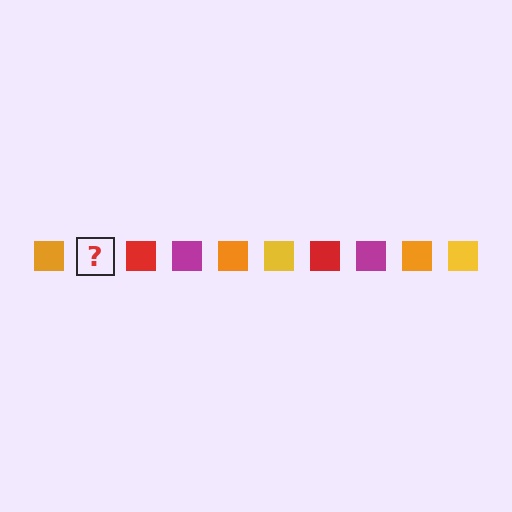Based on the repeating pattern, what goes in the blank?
The blank should be a yellow square.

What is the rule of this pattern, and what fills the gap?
The rule is that the pattern cycles through orange, yellow, red, magenta squares. The gap should be filled with a yellow square.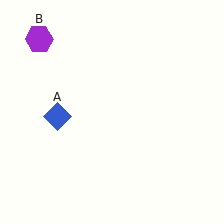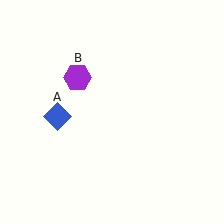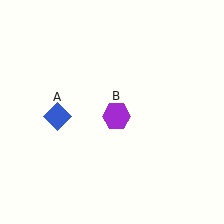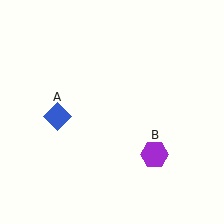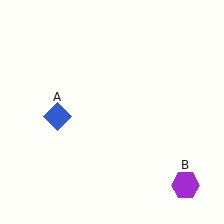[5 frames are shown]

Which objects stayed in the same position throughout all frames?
Blue diamond (object A) remained stationary.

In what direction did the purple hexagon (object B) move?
The purple hexagon (object B) moved down and to the right.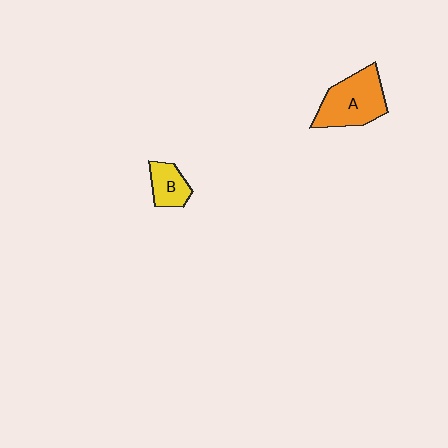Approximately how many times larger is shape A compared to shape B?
Approximately 2.1 times.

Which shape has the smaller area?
Shape B (yellow).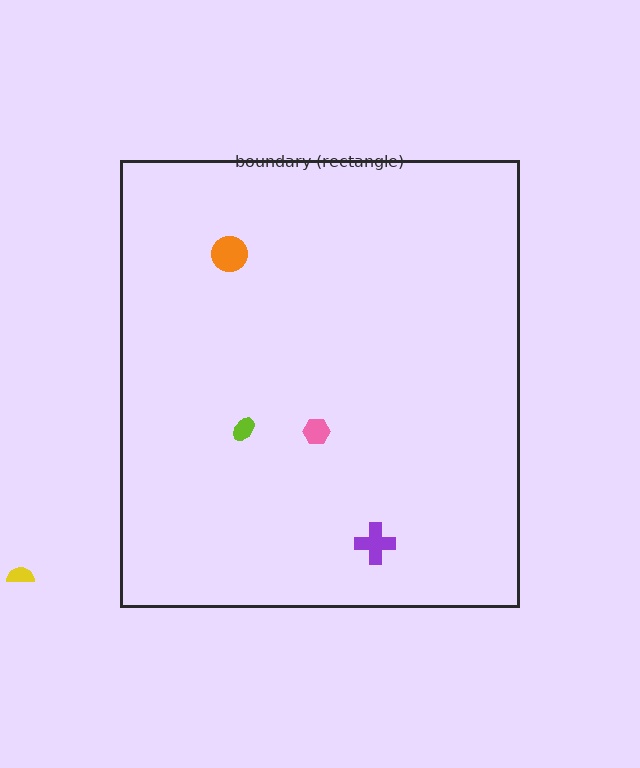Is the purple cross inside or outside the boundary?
Inside.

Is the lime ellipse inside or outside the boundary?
Inside.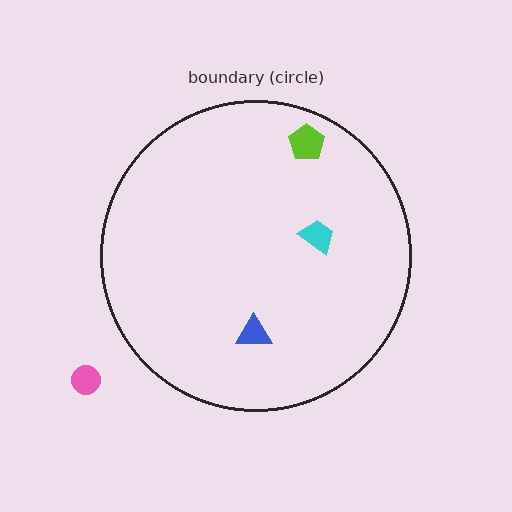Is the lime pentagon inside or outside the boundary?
Inside.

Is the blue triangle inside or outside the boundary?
Inside.